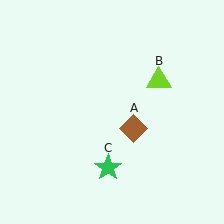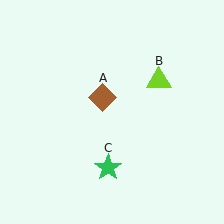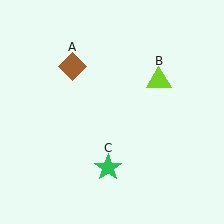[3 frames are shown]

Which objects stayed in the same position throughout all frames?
Lime triangle (object B) and green star (object C) remained stationary.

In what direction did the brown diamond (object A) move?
The brown diamond (object A) moved up and to the left.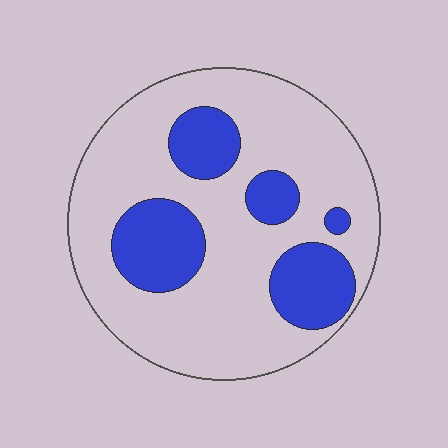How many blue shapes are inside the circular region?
5.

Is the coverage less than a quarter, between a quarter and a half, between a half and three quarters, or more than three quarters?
Between a quarter and a half.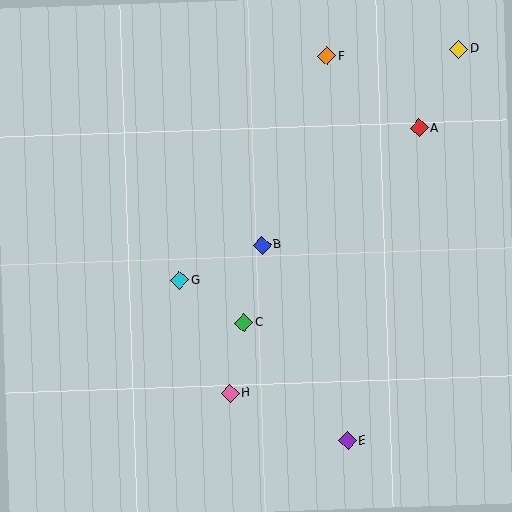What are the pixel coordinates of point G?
Point G is at (180, 281).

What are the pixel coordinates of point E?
Point E is at (348, 441).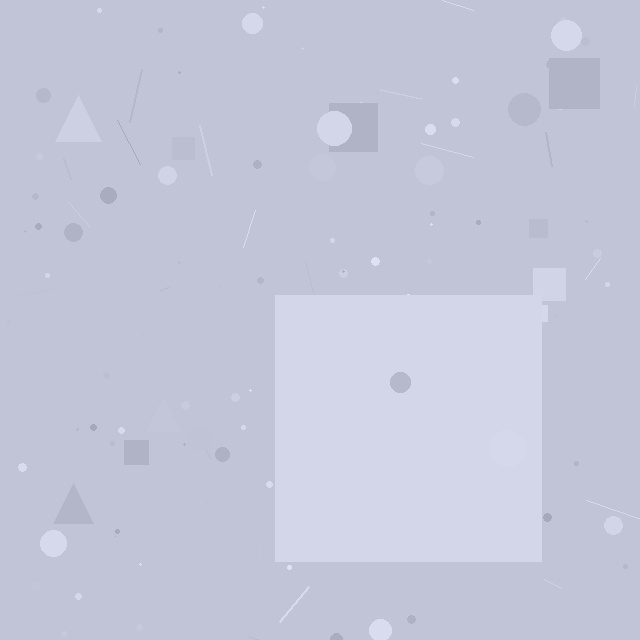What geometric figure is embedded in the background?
A square is embedded in the background.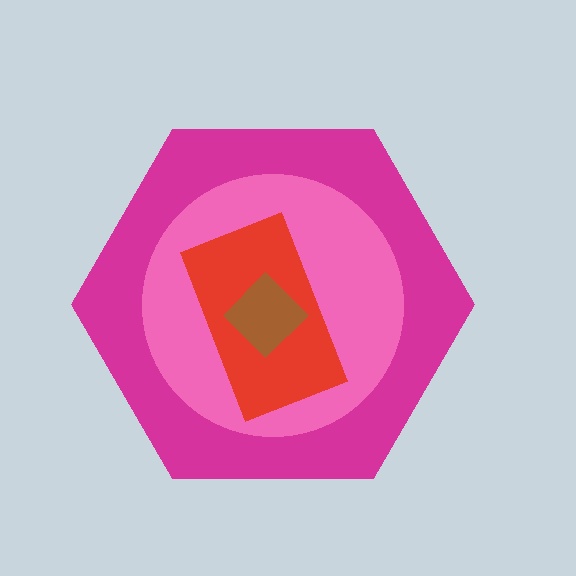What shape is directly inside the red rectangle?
The brown diamond.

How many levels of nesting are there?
4.